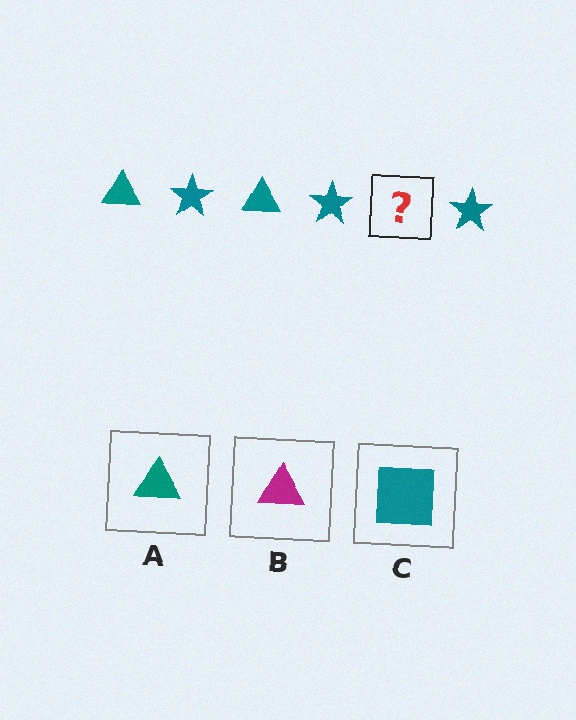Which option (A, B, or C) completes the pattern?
A.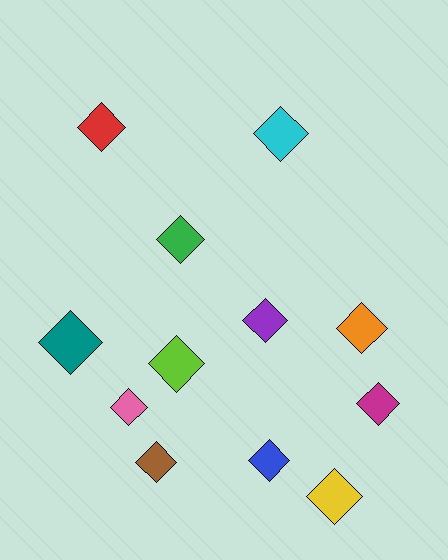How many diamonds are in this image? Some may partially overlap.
There are 12 diamonds.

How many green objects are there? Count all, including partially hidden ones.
There is 1 green object.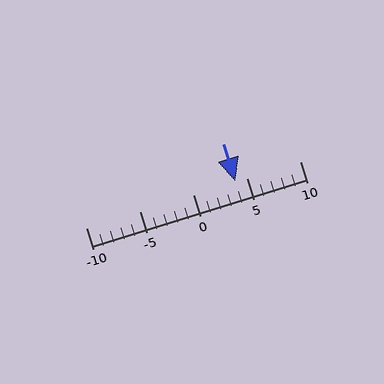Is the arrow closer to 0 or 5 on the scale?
The arrow is closer to 5.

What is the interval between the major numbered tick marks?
The major tick marks are spaced 5 units apart.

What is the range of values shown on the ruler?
The ruler shows values from -10 to 10.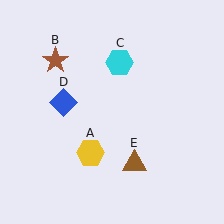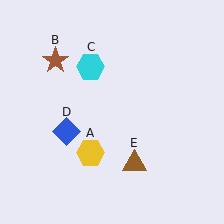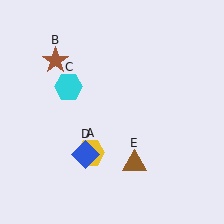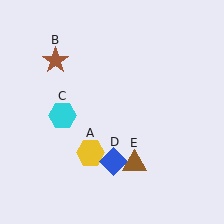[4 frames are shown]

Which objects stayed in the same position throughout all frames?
Yellow hexagon (object A) and brown star (object B) and brown triangle (object E) remained stationary.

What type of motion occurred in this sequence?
The cyan hexagon (object C), blue diamond (object D) rotated counterclockwise around the center of the scene.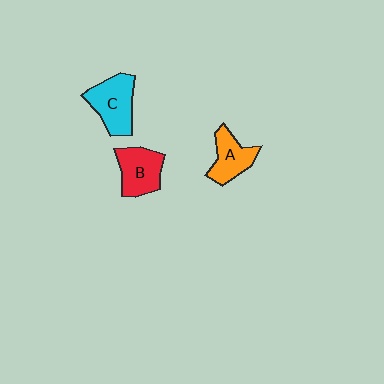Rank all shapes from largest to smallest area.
From largest to smallest: C (cyan), B (red), A (orange).